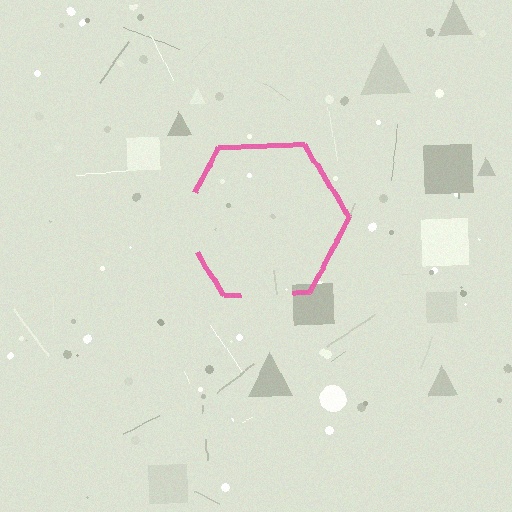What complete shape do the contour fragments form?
The contour fragments form a hexagon.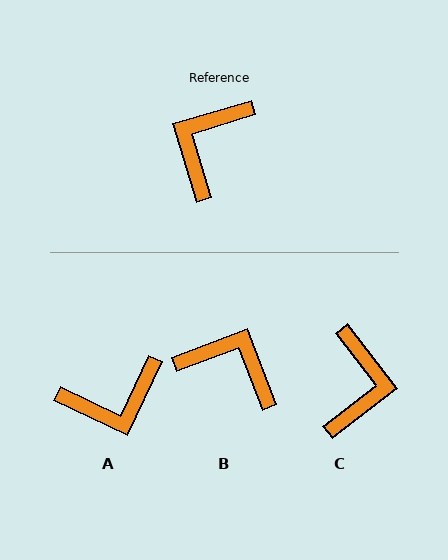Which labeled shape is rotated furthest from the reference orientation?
C, about 159 degrees away.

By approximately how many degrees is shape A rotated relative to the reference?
Approximately 138 degrees counter-clockwise.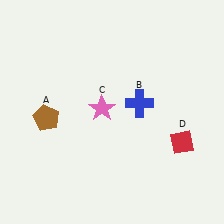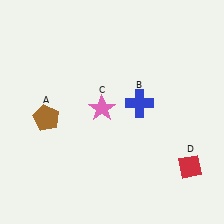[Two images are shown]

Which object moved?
The red diamond (D) moved down.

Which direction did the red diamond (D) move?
The red diamond (D) moved down.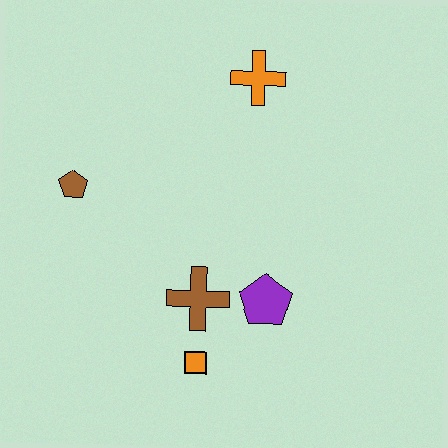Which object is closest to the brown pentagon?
The brown cross is closest to the brown pentagon.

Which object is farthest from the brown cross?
The orange cross is farthest from the brown cross.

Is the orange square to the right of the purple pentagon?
No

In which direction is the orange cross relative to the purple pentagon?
The orange cross is above the purple pentagon.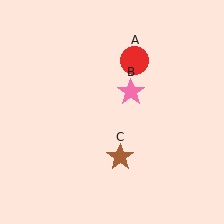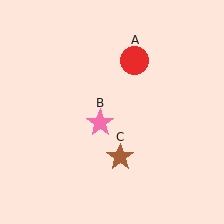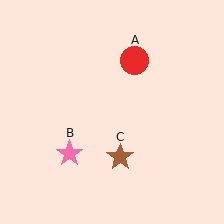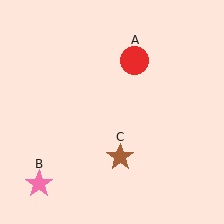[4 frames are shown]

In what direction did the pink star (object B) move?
The pink star (object B) moved down and to the left.